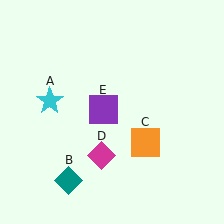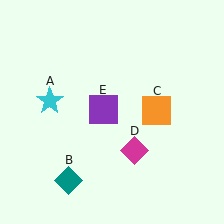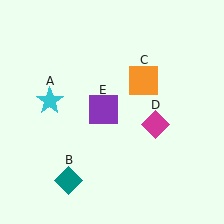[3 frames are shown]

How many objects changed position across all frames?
2 objects changed position: orange square (object C), magenta diamond (object D).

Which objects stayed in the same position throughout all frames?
Cyan star (object A) and teal diamond (object B) and purple square (object E) remained stationary.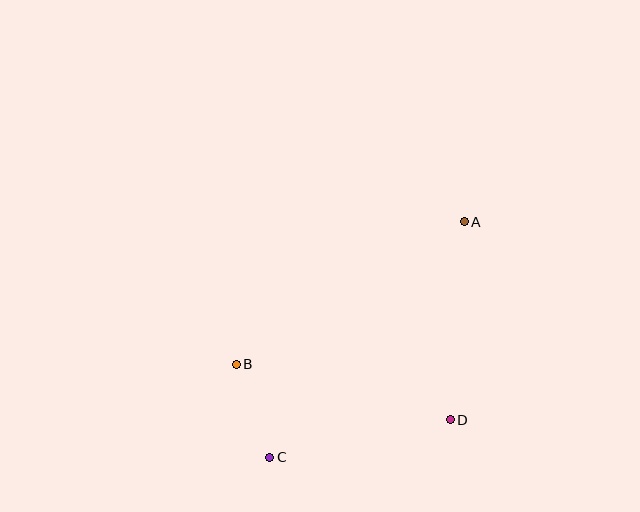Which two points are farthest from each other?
Points A and C are farthest from each other.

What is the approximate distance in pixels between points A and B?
The distance between A and B is approximately 269 pixels.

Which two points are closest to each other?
Points B and C are closest to each other.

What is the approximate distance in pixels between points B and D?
The distance between B and D is approximately 221 pixels.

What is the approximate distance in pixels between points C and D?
The distance between C and D is approximately 184 pixels.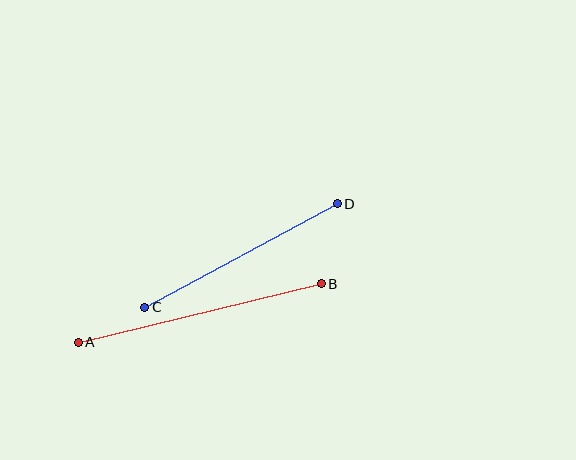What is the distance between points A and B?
The distance is approximately 250 pixels.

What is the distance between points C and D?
The distance is approximately 219 pixels.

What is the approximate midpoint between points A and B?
The midpoint is at approximately (200, 313) pixels.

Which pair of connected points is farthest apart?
Points A and B are farthest apart.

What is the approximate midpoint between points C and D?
The midpoint is at approximately (241, 255) pixels.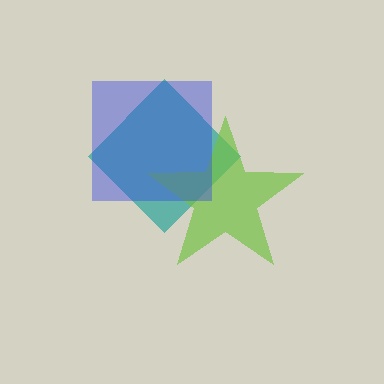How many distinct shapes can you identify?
There are 3 distinct shapes: a teal diamond, a lime star, a blue square.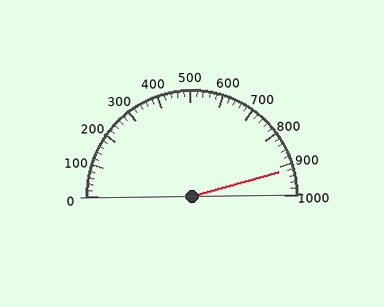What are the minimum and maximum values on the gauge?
The gauge ranges from 0 to 1000.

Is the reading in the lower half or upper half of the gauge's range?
The reading is in the upper half of the range (0 to 1000).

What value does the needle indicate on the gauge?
The needle indicates approximately 920.